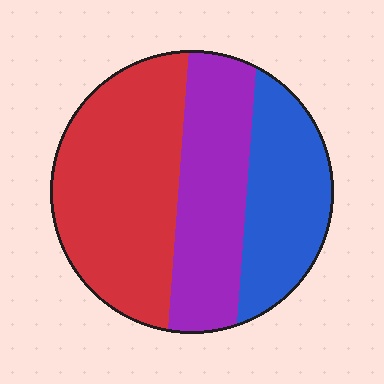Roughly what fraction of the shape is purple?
Purple takes up about one third (1/3) of the shape.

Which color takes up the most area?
Red, at roughly 45%.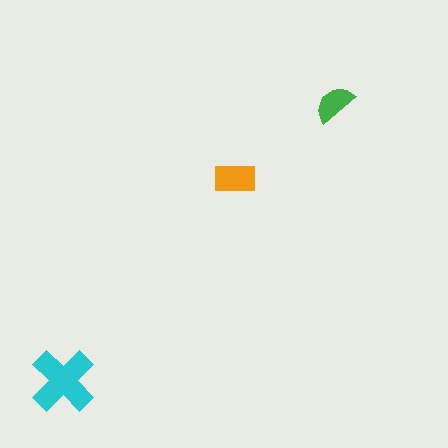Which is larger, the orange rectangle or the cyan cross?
The cyan cross.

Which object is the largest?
The cyan cross.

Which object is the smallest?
The green semicircle.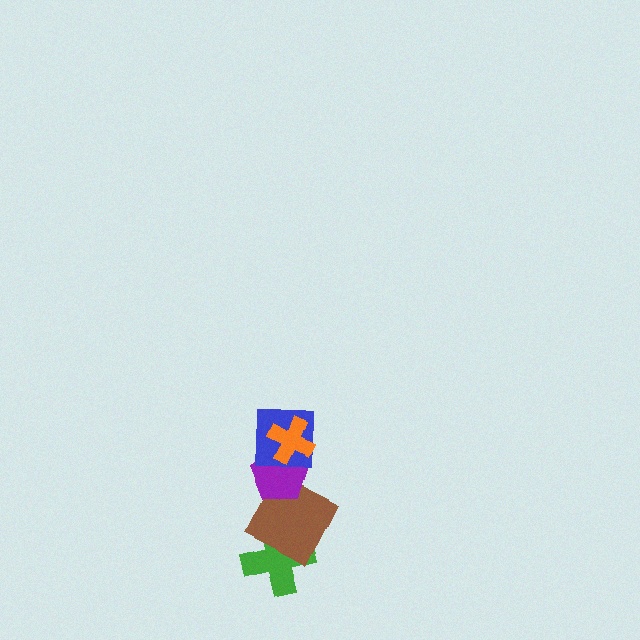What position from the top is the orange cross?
The orange cross is 1st from the top.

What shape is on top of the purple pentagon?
The blue square is on top of the purple pentagon.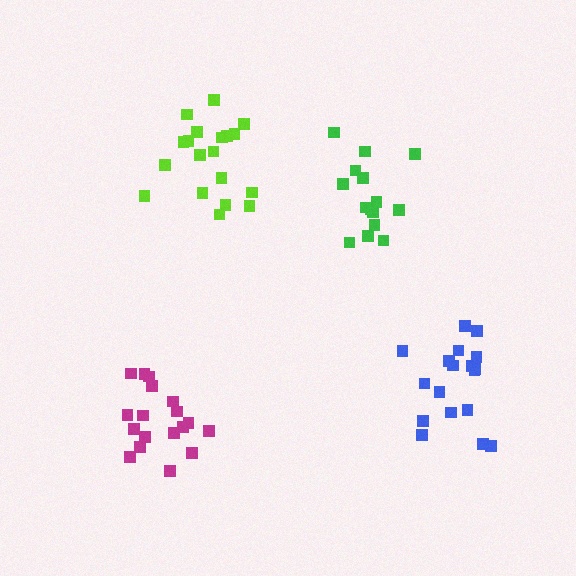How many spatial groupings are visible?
There are 4 spatial groupings.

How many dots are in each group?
Group 1: 18 dots, Group 2: 15 dots, Group 3: 19 dots, Group 4: 18 dots (70 total).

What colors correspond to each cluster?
The clusters are colored: magenta, green, lime, blue.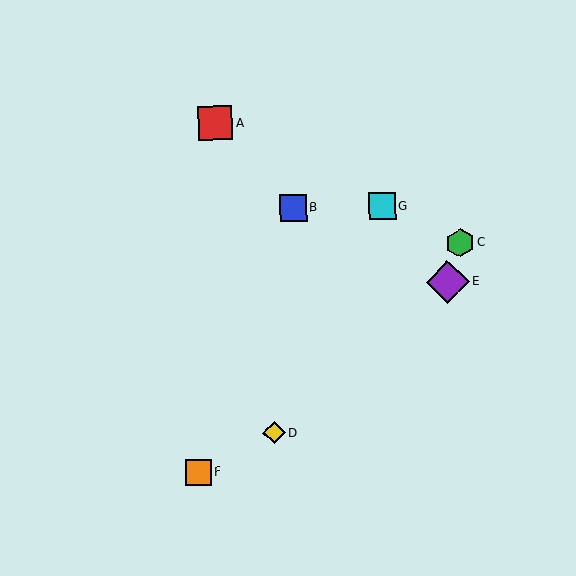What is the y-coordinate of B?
Object B is at y≈208.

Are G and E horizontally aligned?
No, G is at y≈206 and E is at y≈282.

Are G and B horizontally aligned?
Yes, both are at y≈206.